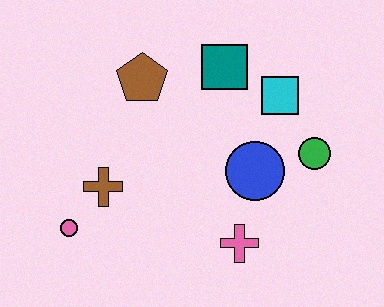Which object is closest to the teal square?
The cyan square is closest to the teal square.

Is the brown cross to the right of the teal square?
No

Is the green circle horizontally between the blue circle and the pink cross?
No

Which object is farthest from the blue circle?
The pink circle is farthest from the blue circle.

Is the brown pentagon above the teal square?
No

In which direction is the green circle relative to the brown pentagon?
The green circle is to the right of the brown pentagon.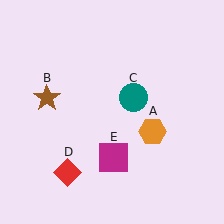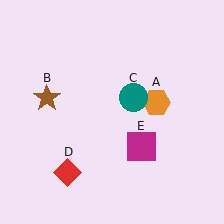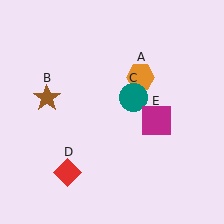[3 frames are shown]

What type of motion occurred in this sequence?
The orange hexagon (object A), magenta square (object E) rotated counterclockwise around the center of the scene.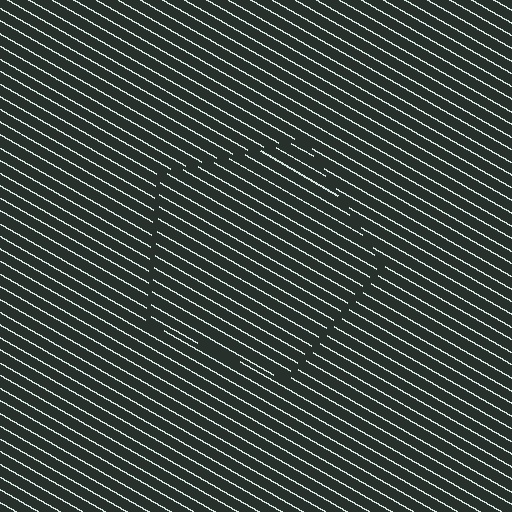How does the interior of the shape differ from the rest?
The interior of the shape contains the same grating, shifted by half a period — the contour is defined by the phase discontinuity where line-ends from the inner and outer gratings abut.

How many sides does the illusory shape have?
5 sides — the line-ends trace a pentagon.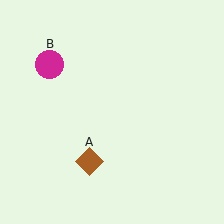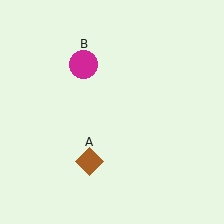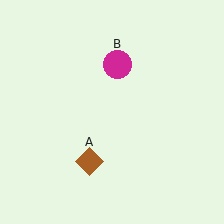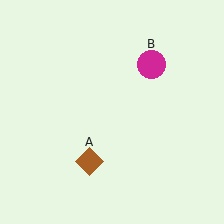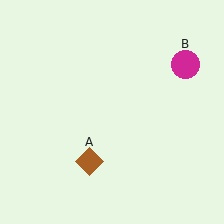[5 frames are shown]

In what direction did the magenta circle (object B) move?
The magenta circle (object B) moved right.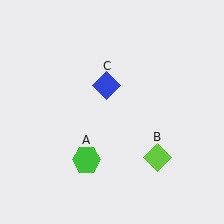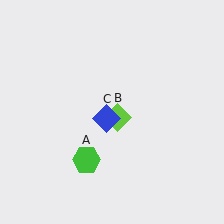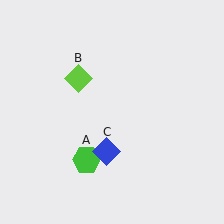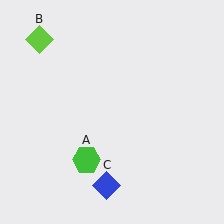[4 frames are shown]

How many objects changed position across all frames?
2 objects changed position: lime diamond (object B), blue diamond (object C).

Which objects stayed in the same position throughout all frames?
Green hexagon (object A) remained stationary.